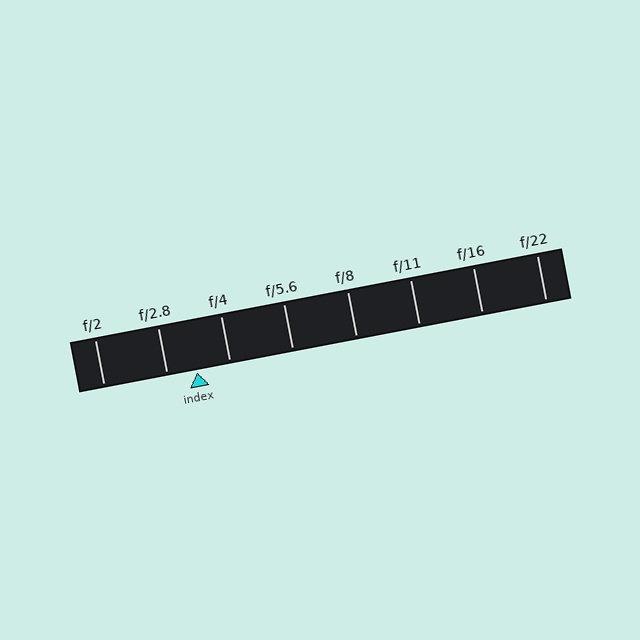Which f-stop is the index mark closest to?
The index mark is closest to f/2.8.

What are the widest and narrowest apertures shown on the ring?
The widest aperture shown is f/2 and the narrowest is f/22.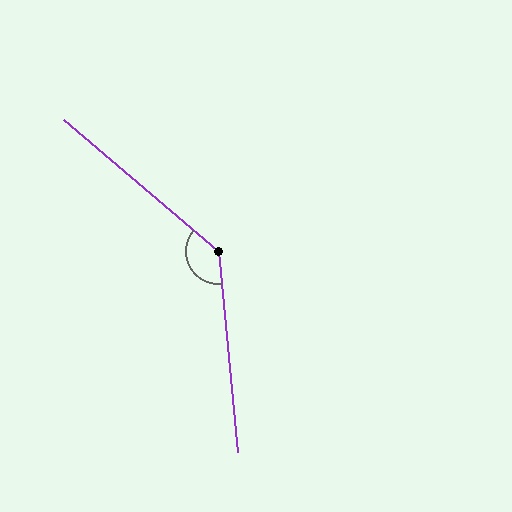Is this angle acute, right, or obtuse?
It is obtuse.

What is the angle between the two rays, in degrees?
Approximately 136 degrees.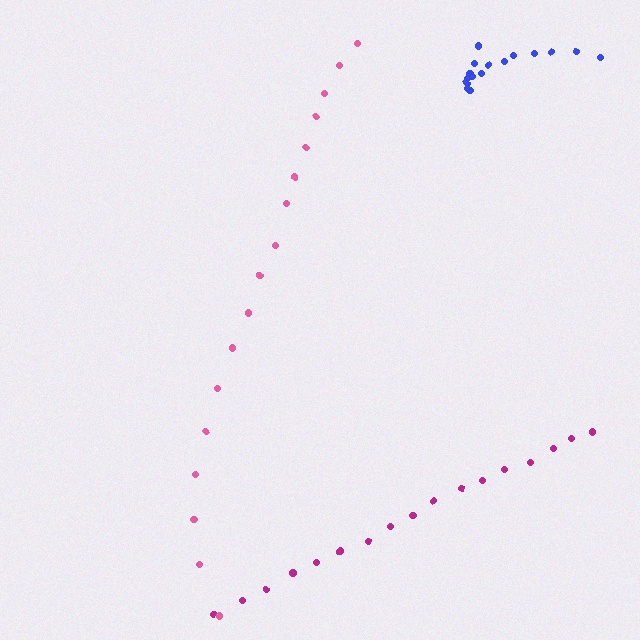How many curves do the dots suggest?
There are 3 distinct paths.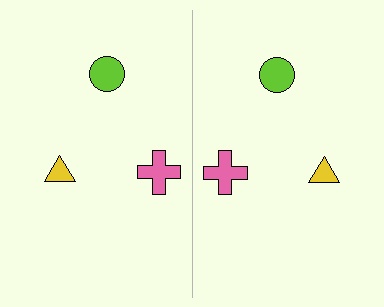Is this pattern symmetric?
Yes, this pattern has bilateral (reflection) symmetry.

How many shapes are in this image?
There are 6 shapes in this image.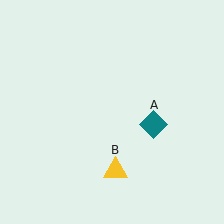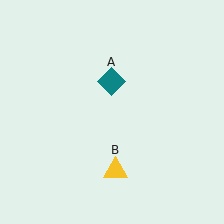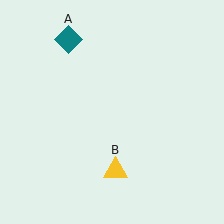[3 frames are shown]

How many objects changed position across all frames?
1 object changed position: teal diamond (object A).